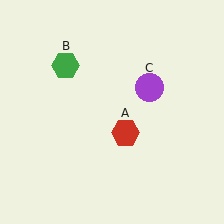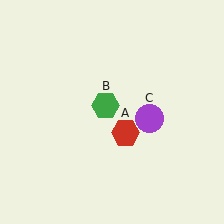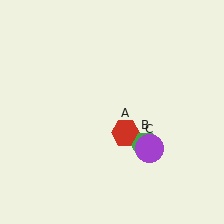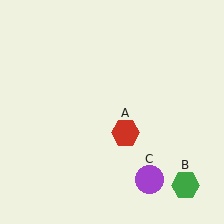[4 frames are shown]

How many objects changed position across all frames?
2 objects changed position: green hexagon (object B), purple circle (object C).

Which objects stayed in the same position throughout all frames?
Red hexagon (object A) remained stationary.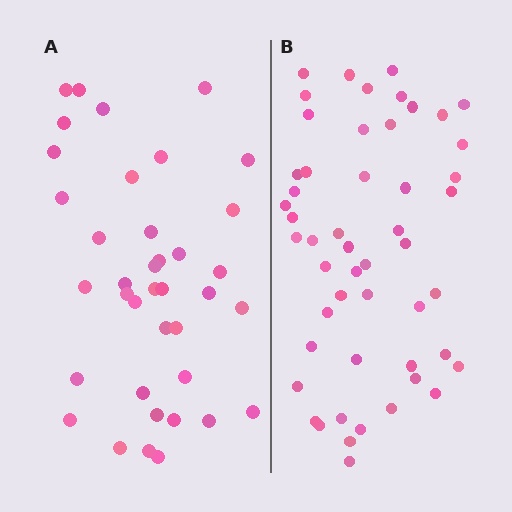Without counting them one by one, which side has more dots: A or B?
Region B (the right region) has more dots.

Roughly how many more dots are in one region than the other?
Region B has approximately 15 more dots than region A.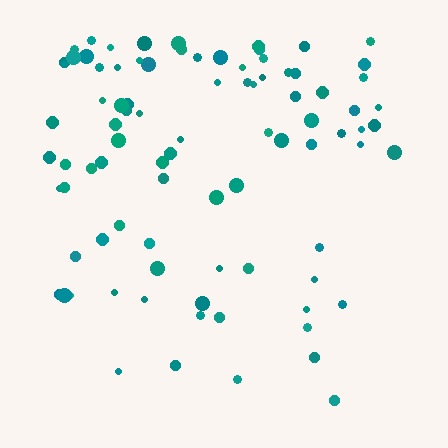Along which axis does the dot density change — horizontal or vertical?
Vertical.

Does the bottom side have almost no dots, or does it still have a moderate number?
Still a moderate number, just noticeably fewer than the top.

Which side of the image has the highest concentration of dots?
The top.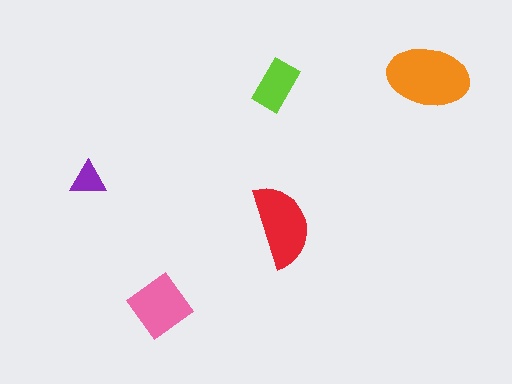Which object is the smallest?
The purple triangle.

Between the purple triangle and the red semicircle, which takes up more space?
The red semicircle.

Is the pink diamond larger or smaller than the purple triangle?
Larger.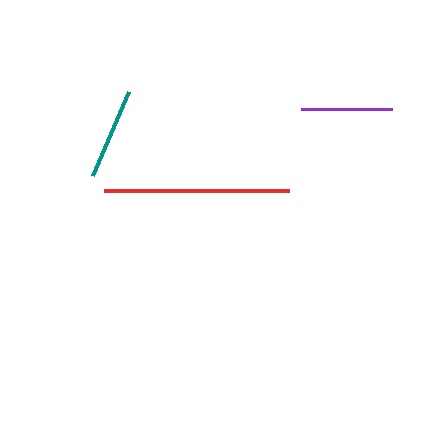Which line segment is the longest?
The red line is the longest at approximately 185 pixels.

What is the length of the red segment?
The red segment is approximately 185 pixels long.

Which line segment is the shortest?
The teal line is the shortest at approximately 91 pixels.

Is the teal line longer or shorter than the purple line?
The purple line is longer than the teal line.